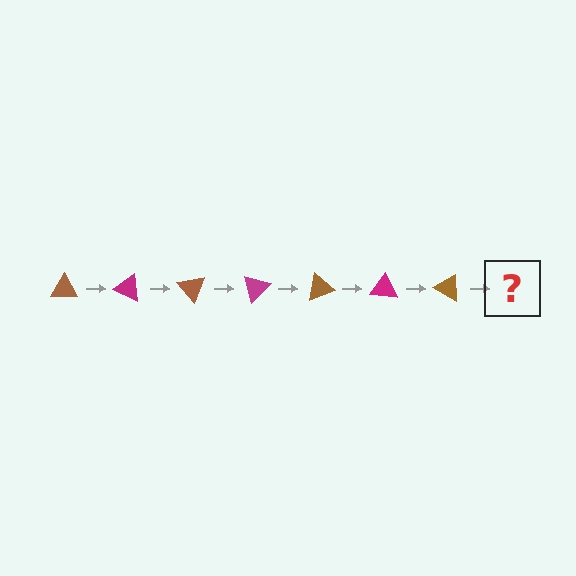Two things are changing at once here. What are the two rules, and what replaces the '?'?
The two rules are that it rotates 25 degrees each step and the color cycles through brown and magenta. The '?' should be a magenta triangle, rotated 175 degrees from the start.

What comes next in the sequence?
The next element should be a magenta triangle, rotated 175 degrees from the start.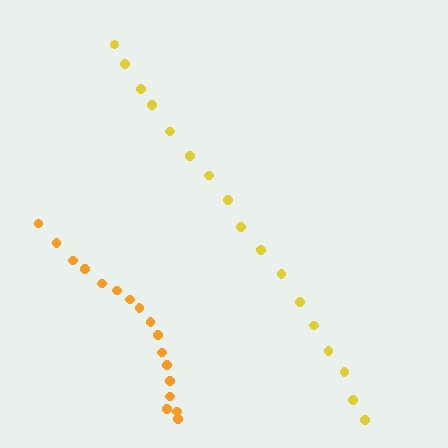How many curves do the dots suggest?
There are 2 distinct paths.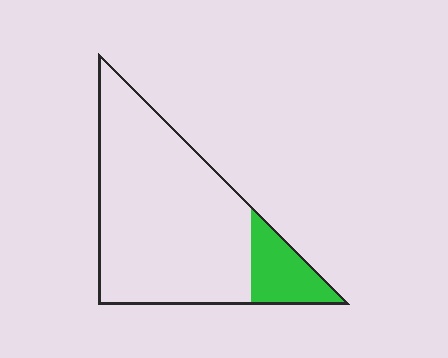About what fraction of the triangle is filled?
About one sixth (1/6).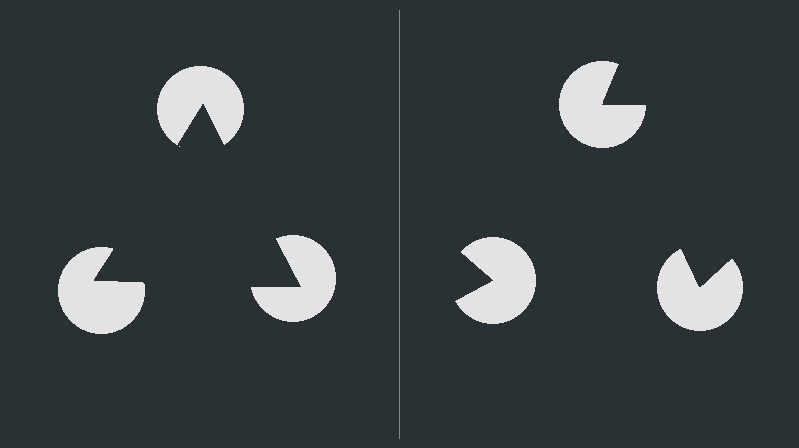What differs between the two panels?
The pac-man discs are positioned identically on both sides; only the wedge orientations differ. On the left they align to a triangle; on the right they are misaligned.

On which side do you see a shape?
An illusory triangle appears on the left side. On the right side the wedge cuts are rotated, so no coherent shape forms.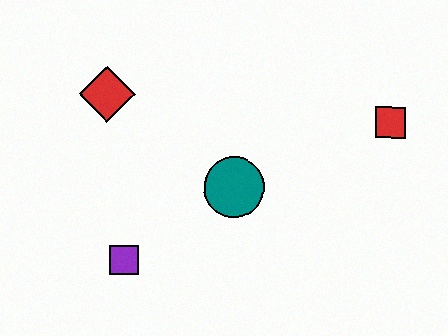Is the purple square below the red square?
Yes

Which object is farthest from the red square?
The purple square is farthest from the red square.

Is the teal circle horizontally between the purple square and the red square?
Yes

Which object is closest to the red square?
The teal circle is closest to the red square.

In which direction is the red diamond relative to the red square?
The red diamond is to the left of the red square.